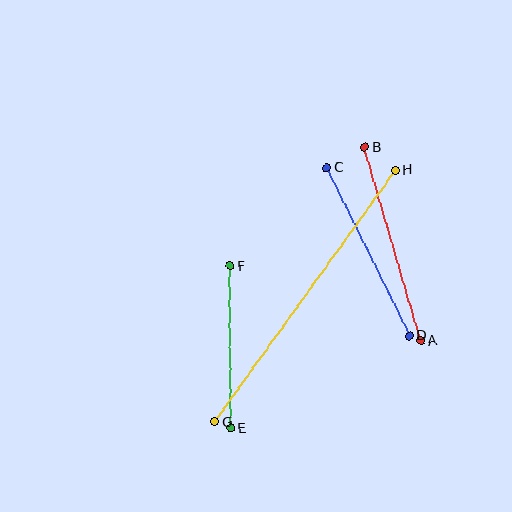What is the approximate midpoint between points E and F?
The midpoint is at approximately (231, 347) pixels.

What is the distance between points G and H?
The distance is approximately 310 pixels.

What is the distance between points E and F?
The distance is approximately 162 pixels.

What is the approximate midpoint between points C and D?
The midpoint is at approximately (368, 252) pixels.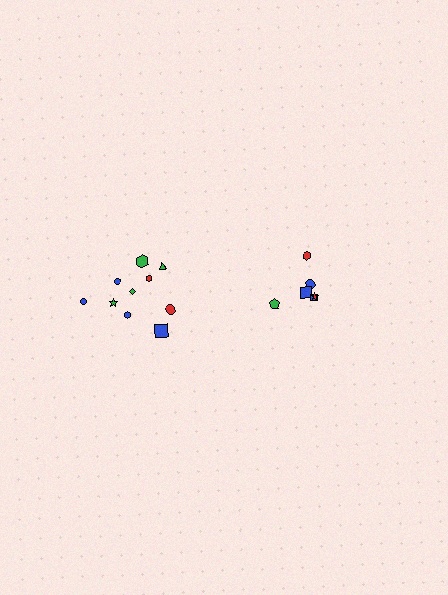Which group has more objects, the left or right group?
The left group.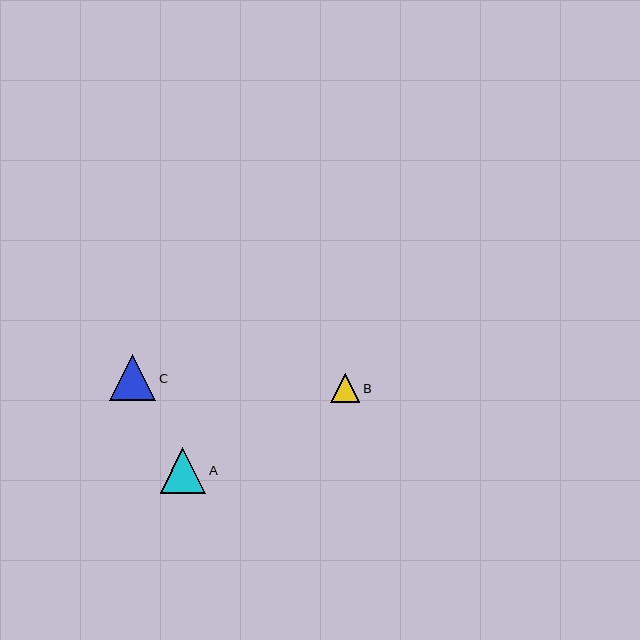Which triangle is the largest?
Triangle C is the largest with a size of approximately 46 pixels.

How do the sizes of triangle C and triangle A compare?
Triangle C and triangle A are approximately the same size.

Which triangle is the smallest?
Triangle B is the smallest with a size of approximately 29 pixels.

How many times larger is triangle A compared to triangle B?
Triangle A is approximately 1.6 times the size of triangle B.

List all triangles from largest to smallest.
From largest to smallest: C, A, B.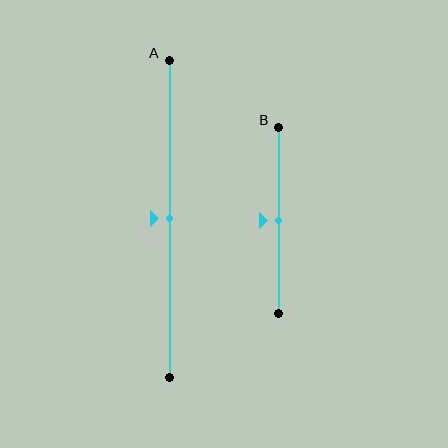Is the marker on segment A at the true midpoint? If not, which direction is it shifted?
Yes, the marker on segment A is at the true midpoint.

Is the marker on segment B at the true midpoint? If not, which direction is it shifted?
Yes, the marker on segment B is at the true midpoint.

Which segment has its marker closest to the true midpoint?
Segment A has its marker closest to the true midpoint.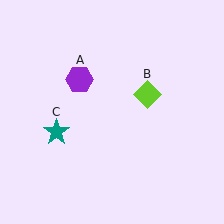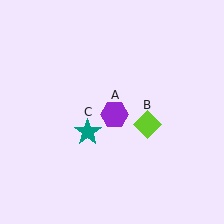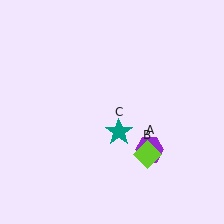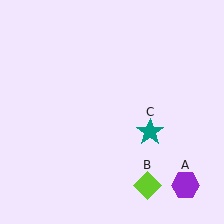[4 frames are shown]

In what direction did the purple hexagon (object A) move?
The purple hexagon (object A) moved down and to the right.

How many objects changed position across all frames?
3 objects changed position: purple hexagon (object A), lime diamond (object B), teal star (object C).